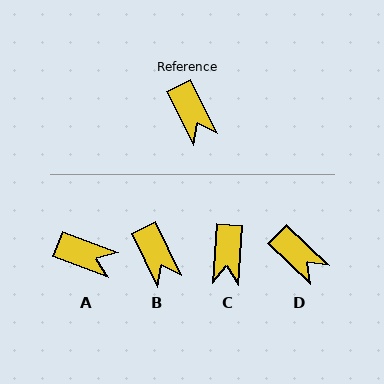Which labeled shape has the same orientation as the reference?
B.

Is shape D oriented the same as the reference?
No, it is off by about 20 degrees.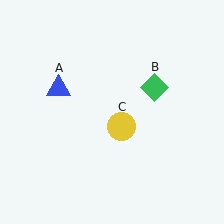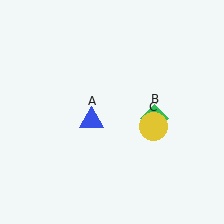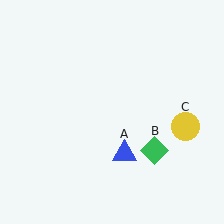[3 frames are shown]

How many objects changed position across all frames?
3 objects changed position: blue triangle (object A), green diamond (object B), yellow circle (object C).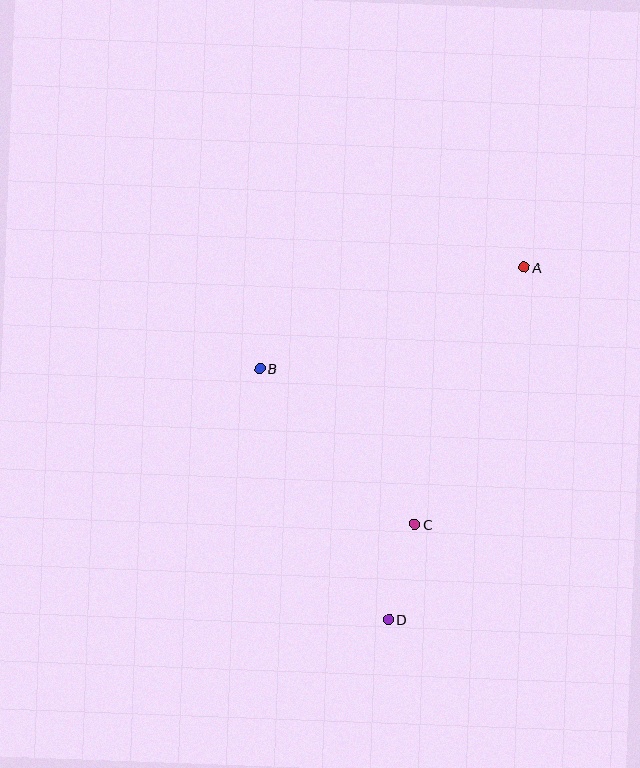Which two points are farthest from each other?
Points A and D are farthest from each other.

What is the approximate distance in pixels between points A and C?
The distance between A and C is approximately 279 pixels.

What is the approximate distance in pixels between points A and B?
The distance between A and B is approximately 283 pixels.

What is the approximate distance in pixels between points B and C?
The distance between B and C is approximately 220 pixels.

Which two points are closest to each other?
Points C and D are closest to each other.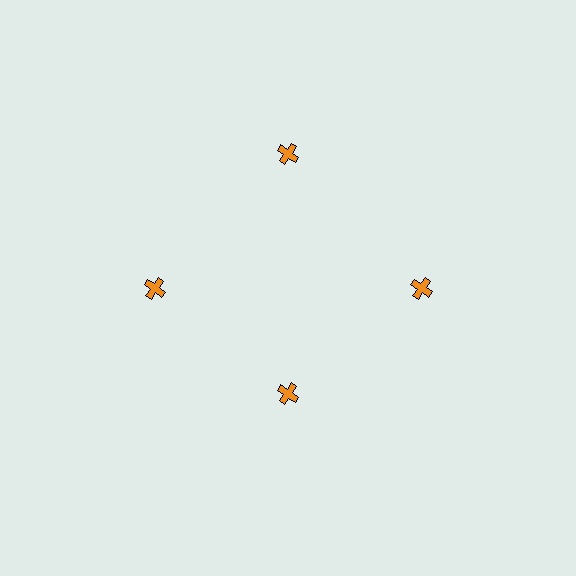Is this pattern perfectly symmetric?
No. The 4 orange crosses are arranged in a ring, but one element near the 6 o'clock position is pulled inward toward the center, breaking the 4-fold rotational symmetry.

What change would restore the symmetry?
The symmetry would be restored by moving it outward, back onto the ring so that all 4 crosses sit at equal angles and equal distance from the center.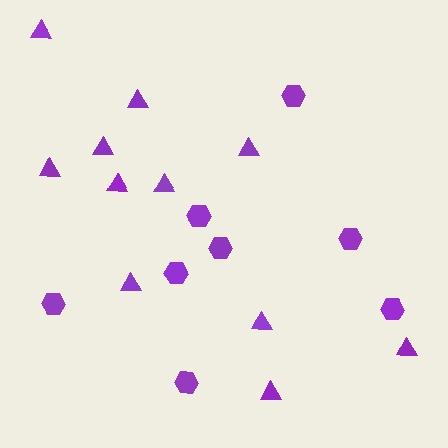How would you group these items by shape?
There are 2 groups: one group of hexagons (8) and one group of triangles (11).